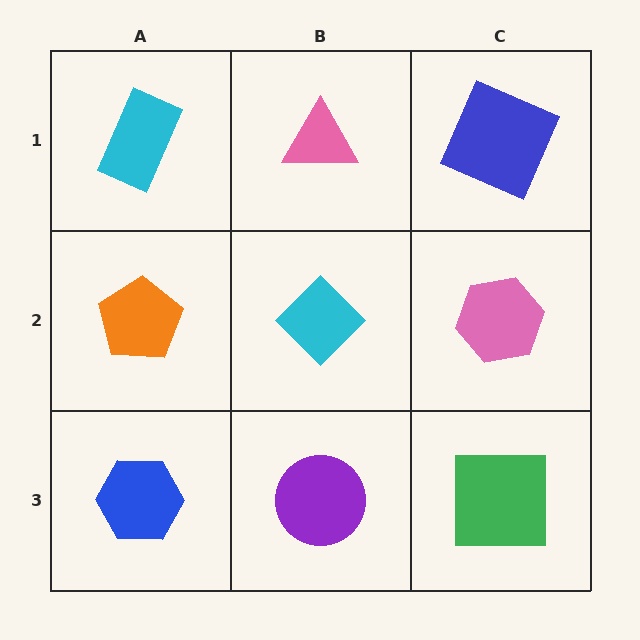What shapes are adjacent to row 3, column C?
A pink hexagon (row 2, column C), a purple circle (row 3, column B).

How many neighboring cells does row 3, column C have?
2.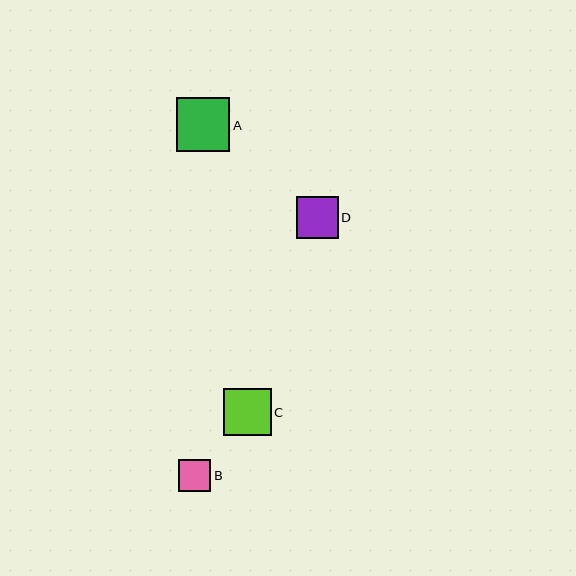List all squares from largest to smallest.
From largest to smallest: A, C, D, B.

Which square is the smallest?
Square B is the smallest with a size of approximately 32 pixels.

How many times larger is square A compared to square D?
Square A is approximately 1.3 times the size of square D.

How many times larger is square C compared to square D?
Square C is approximately 1.1 times the size of square D.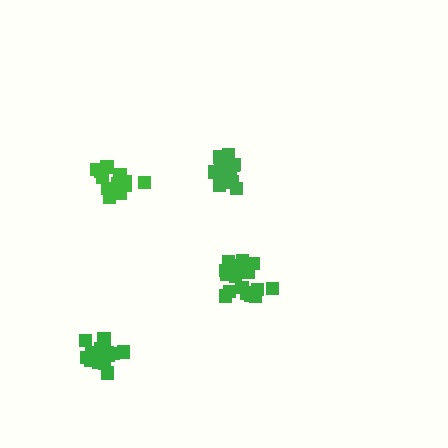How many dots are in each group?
Group 1: 14 dots, Group 2: 14 dots, Group 3: 18 dots, Group 4: 19 dots (65 total).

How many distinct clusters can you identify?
There are 4 distinct clusters.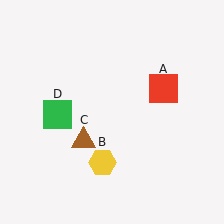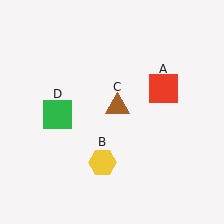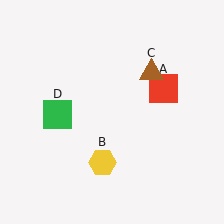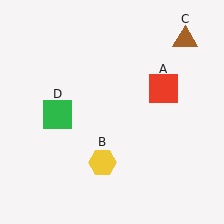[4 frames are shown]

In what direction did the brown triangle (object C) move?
The brown triangle (object C) moved up and to the right.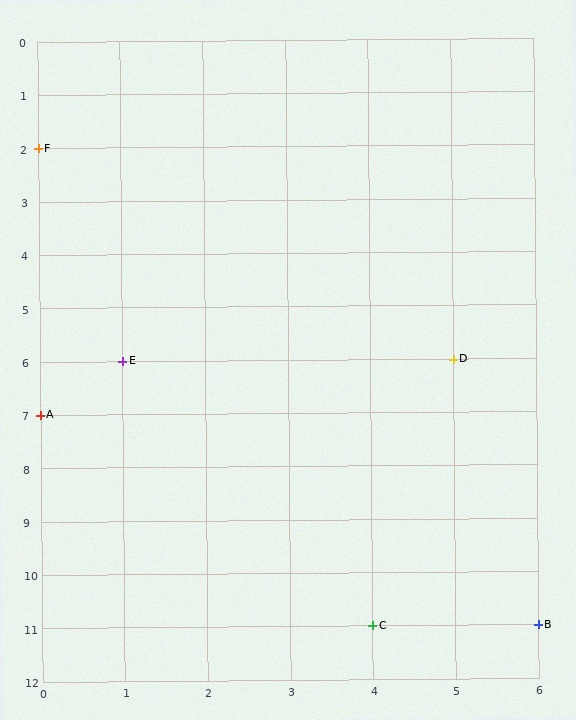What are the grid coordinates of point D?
Point D is at grid coordinates (5, 6).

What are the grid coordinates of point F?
Point F is at grid coordinates (0, 2).